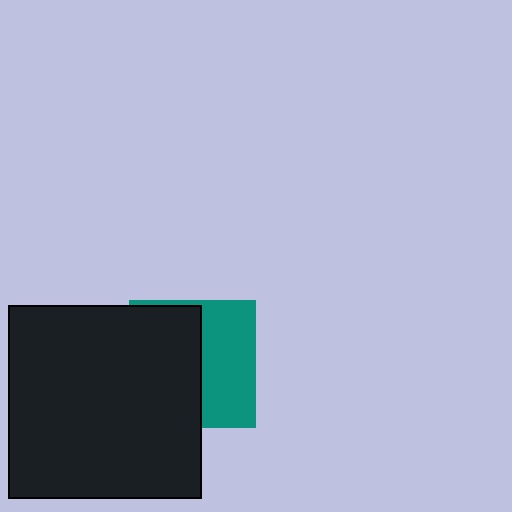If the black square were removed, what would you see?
You would see the complete teal square.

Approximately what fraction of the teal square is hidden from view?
Roughly 54% of the teal square is hidden behind the black square.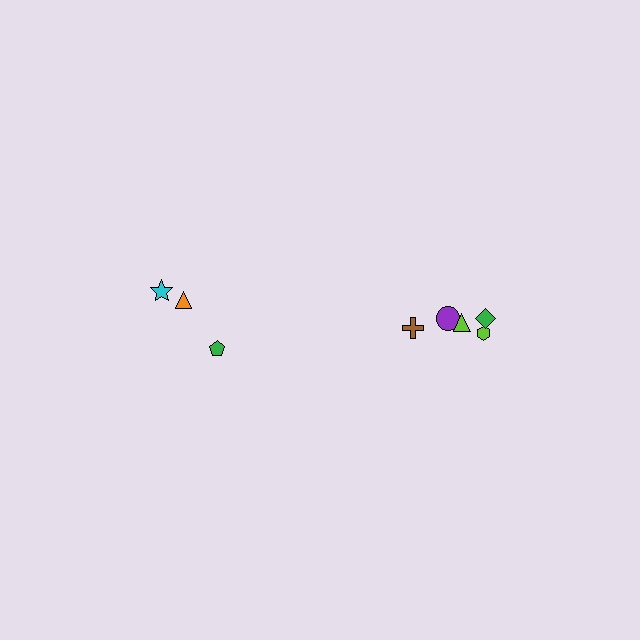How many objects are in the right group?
There are 5 objects.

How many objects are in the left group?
There are 3 objects.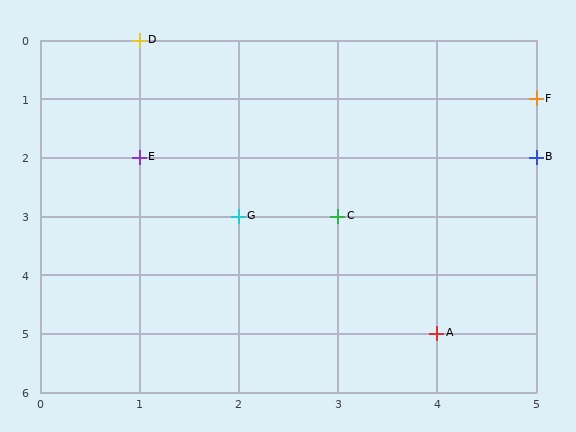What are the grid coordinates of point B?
Point B is at grid coordinates (5, 2).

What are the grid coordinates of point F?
Point F is at grid coordinates (5, 1).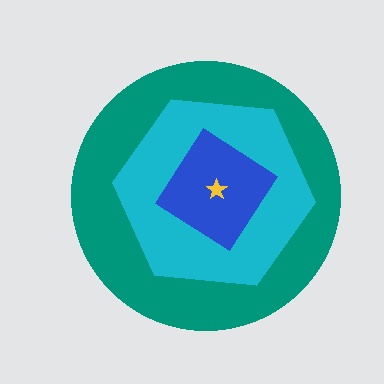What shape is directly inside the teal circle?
The cyan hexagon.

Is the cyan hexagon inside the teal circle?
Yes.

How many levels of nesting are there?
4.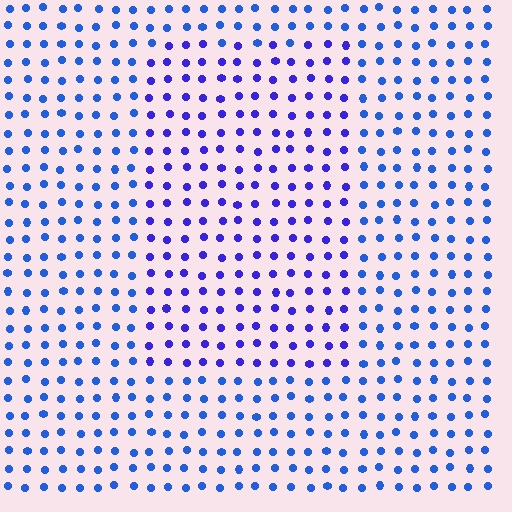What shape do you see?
I see a rectangle.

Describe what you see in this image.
The image is filled with small blue elements in a uniform arrangement. A rectangle-shaped region is visible where the elements are tinted to a slightly different hue, forming a subtle color boundary.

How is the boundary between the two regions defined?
The boundary is defined purely by a slight shift in hue (about 26 degrees). Spacing, size, and orientation are identical on both sides.